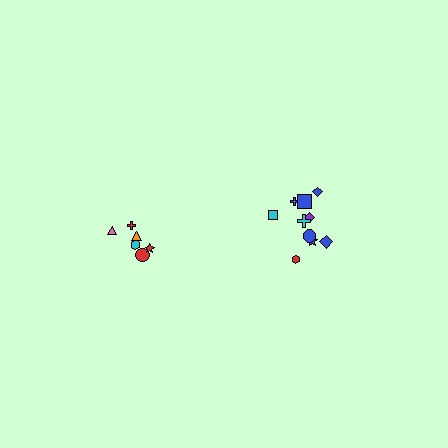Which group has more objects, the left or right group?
The right group.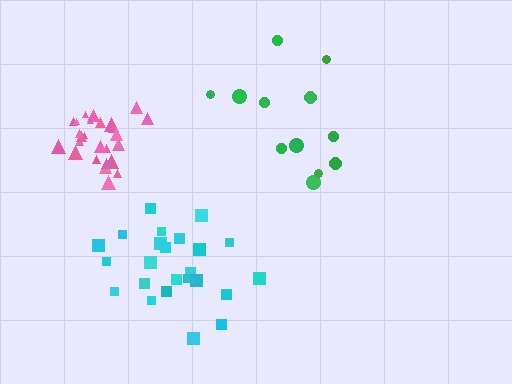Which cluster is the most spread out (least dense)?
Green.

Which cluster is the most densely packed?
Pink.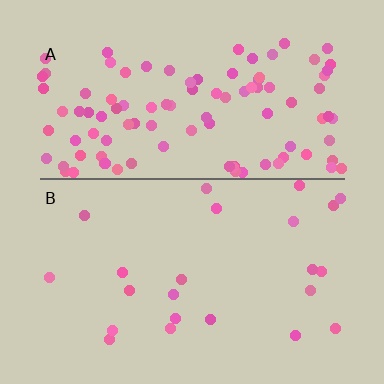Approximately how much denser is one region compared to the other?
Approximately 4.5× — region A over region B.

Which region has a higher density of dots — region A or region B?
A (the top).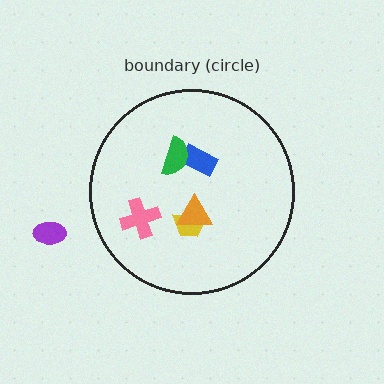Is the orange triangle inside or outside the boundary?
Inside.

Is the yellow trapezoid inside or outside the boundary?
Inside.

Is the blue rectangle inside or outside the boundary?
Inside.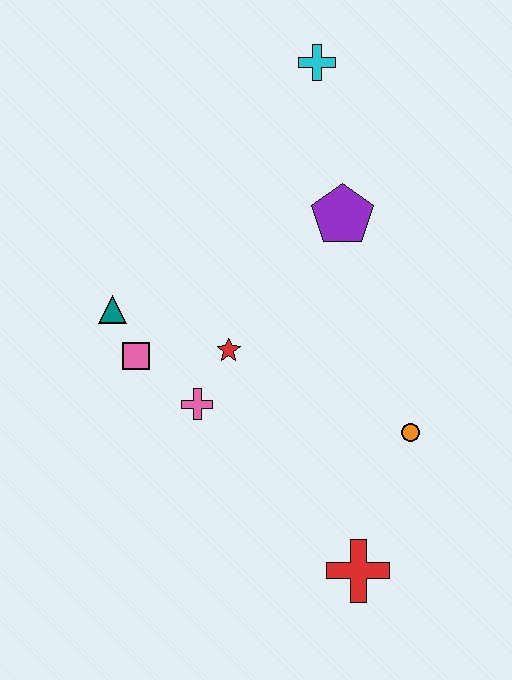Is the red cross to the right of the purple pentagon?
Yes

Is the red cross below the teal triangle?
Yes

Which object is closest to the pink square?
The teal triangle is closest to the pink square.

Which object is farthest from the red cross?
The cyan cross is farthest from the red cross.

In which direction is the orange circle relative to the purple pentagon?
The orange circle is below the purple pentagon.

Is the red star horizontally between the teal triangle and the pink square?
No